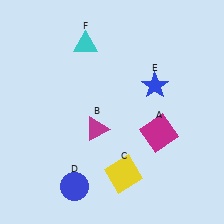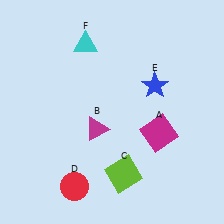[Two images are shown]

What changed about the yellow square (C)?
In Image 1, C is yellow. In Image 2, it changed to lime.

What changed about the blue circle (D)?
In Image 1, D is blue. In Image 2, it changed to red.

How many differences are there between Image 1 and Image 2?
There are 2 differences between the two images.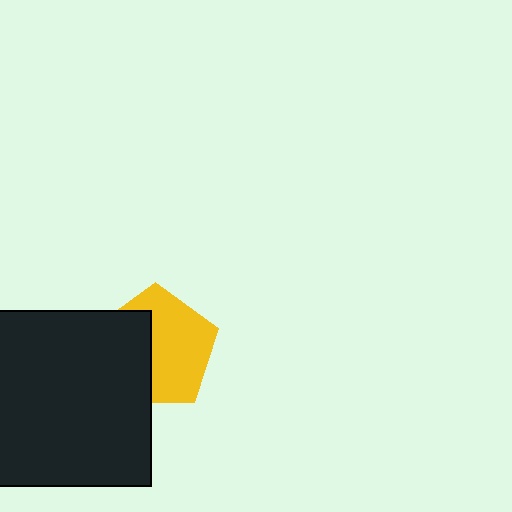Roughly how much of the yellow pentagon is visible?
About half of it is visible (roughly 58%).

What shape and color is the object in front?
The object in front is a black square.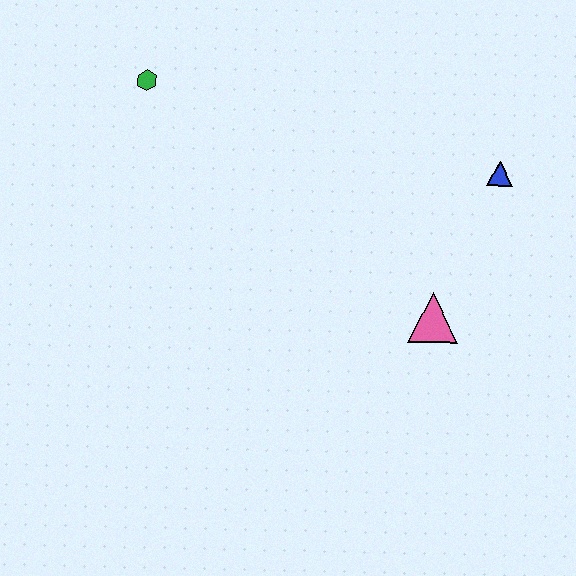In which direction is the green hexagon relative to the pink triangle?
The green hexagon is to the left of the pink triangle.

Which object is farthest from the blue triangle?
The green hexagon is farthest from the blue triangle.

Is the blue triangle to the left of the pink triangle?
No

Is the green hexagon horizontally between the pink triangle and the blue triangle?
No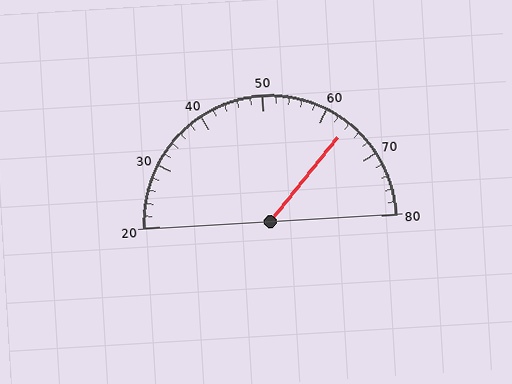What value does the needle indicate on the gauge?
The needle indicates approximately 64.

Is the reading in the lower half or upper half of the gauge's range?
The reading is in the upper half of the range (20 to 80).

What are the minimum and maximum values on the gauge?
The gauge ranges from 20 to 80.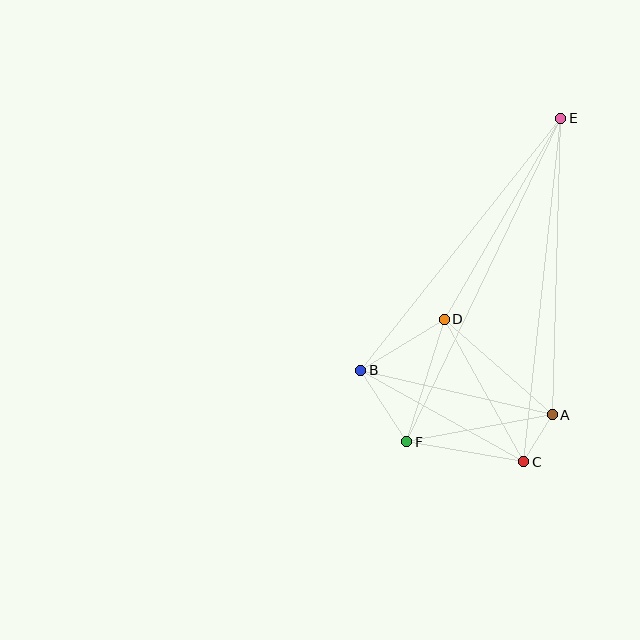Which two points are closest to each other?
Points A and C are closest to each other.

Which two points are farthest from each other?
Points E and F are farthest from each other.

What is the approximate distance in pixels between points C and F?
The distance between C and F is approximately 119 pixels.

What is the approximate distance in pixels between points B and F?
The distance between B and F is approximately 85 pixels.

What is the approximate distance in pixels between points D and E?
The distance between D and E is approximately 232 pixels.